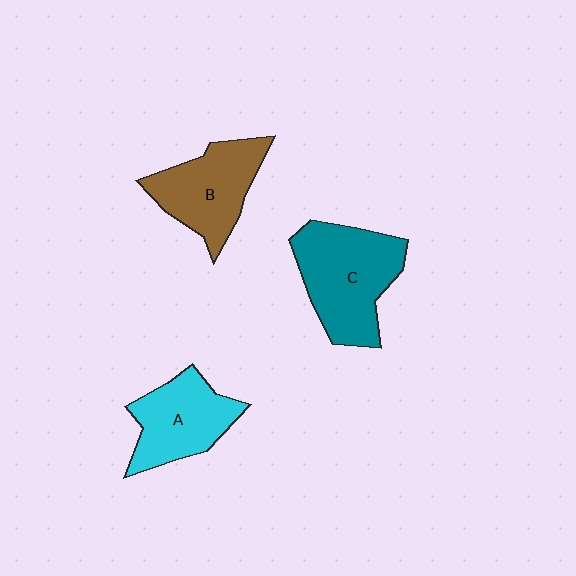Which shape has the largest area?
Shape C (teal).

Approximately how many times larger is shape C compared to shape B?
Approximately 1.2 times.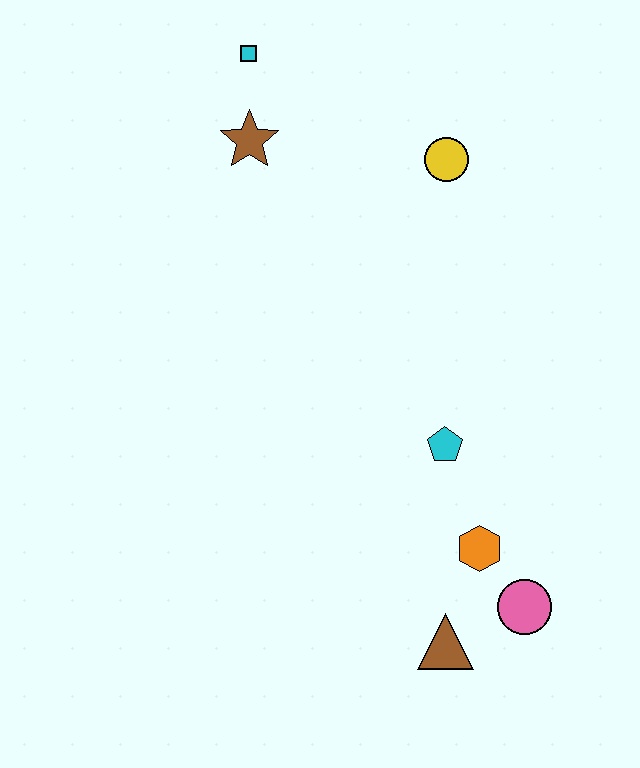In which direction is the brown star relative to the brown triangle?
The brown star is above the brown triangle.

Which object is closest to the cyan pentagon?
The orange hexagon is closest to the cyan pentagon.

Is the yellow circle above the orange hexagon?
Yes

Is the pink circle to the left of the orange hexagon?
No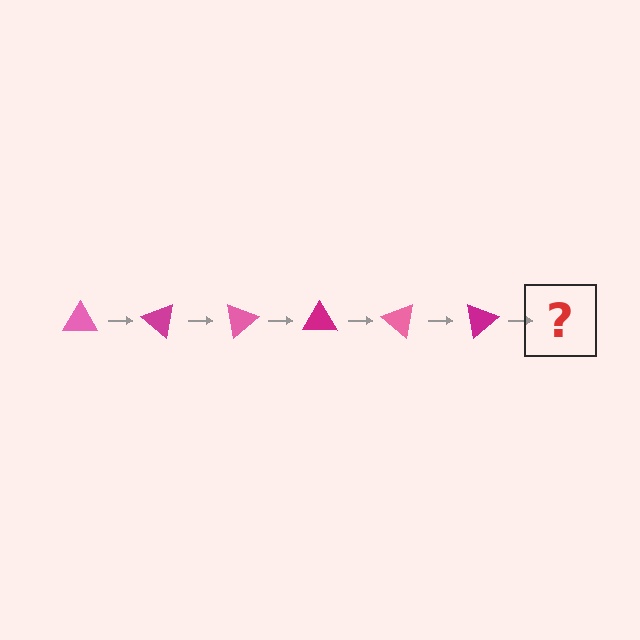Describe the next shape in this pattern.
It should be a pink triangle, rotated 240 degrees from the start.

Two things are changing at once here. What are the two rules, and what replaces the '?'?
The two rules are that it rotates 40 degrees each step and the color cycles through pink and magenta. The '?' should be a pink triangle, rotated 240 degrees from the start.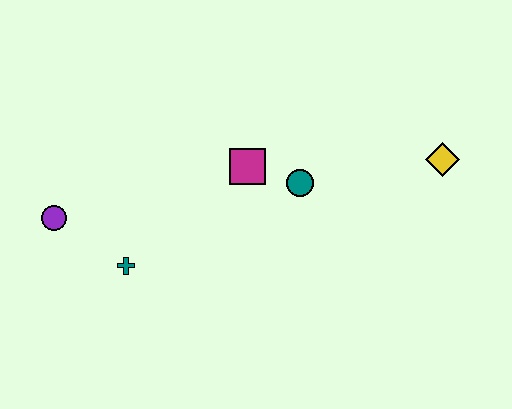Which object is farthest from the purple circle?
The yellow diamond is farthest from the purple circle.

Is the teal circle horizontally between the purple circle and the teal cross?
No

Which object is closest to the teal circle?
The magenta square is closest to the teal circle.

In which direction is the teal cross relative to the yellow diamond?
The teal cross is to the left of the yellow diamond.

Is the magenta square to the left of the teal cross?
No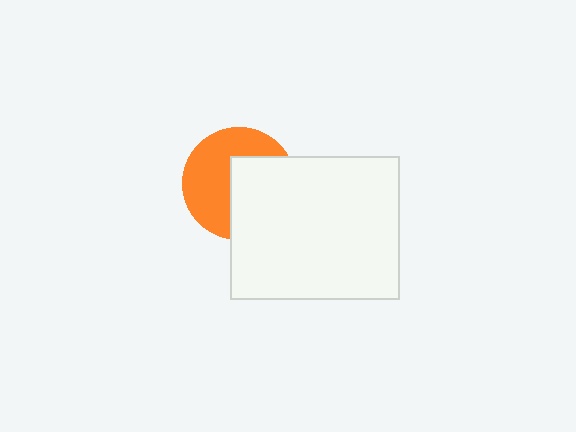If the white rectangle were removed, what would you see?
You would see the complete orange circle.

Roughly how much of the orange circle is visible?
About half of it is visible (roughly 52%).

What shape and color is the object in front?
The object in front is a white rectangle.